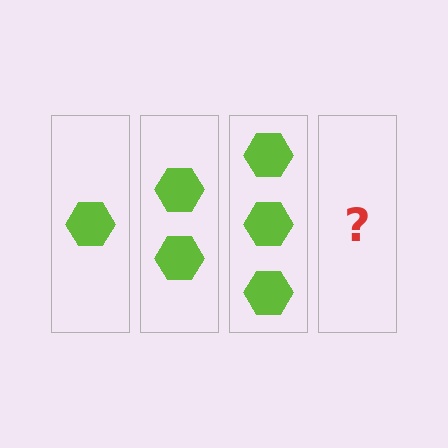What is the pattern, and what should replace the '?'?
The pattern is that each step adds one more hexagon. The '?' should be 4 hexagons.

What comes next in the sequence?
The next element should be 4 hexagons.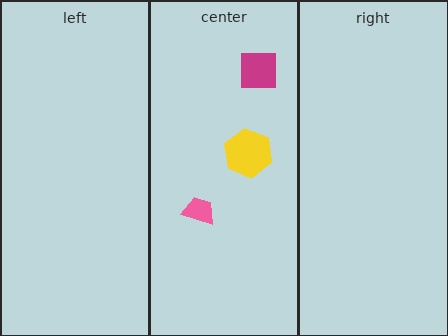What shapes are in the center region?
The yellow hexagon, the pink trapezoid, the magenta square.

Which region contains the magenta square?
The center region.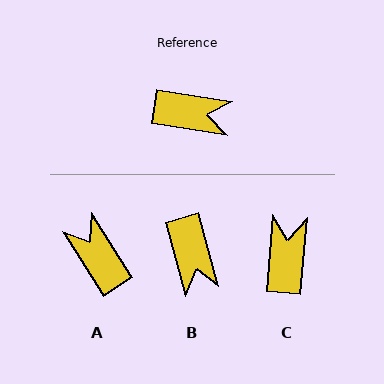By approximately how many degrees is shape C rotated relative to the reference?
Approximately 95 degrees counter-clockwise.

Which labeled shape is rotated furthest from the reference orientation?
A, about 132 degrees away.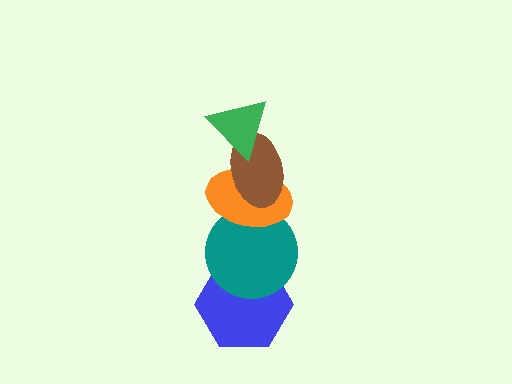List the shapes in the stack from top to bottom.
From top to bottom: the green triangle, the brown ellipse, the orange ellipse, the teal circle, the blue hexagon.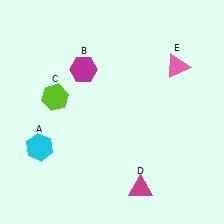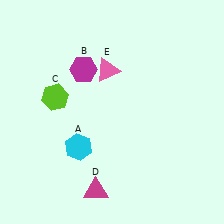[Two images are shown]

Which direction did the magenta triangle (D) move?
The magenta triangle (D) moved left.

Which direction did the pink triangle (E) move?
The pink triangle (E) moved left.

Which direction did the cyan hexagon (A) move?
The cyan hexagon (A) moved right.